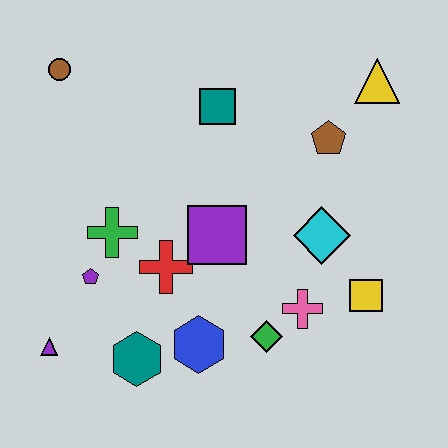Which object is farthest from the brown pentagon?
The purple triangle is farthest from the brown pentagon.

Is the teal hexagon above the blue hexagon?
No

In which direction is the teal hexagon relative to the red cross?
The teal hexagon is below the red cross.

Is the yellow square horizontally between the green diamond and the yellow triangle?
Yes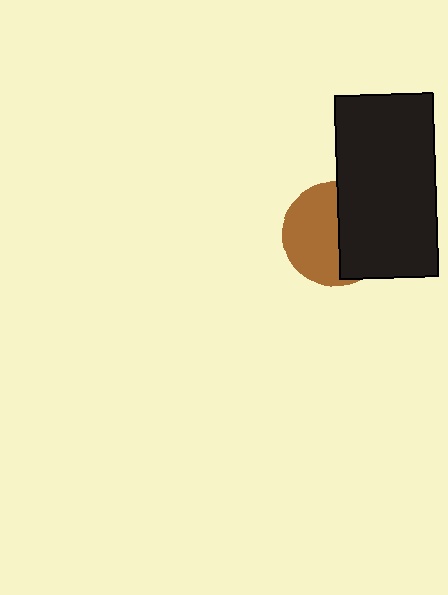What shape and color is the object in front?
The object in front is a black rectangle.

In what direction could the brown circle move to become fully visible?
The brown circle could move left. That would shift it out from behind the black rectangle entirely.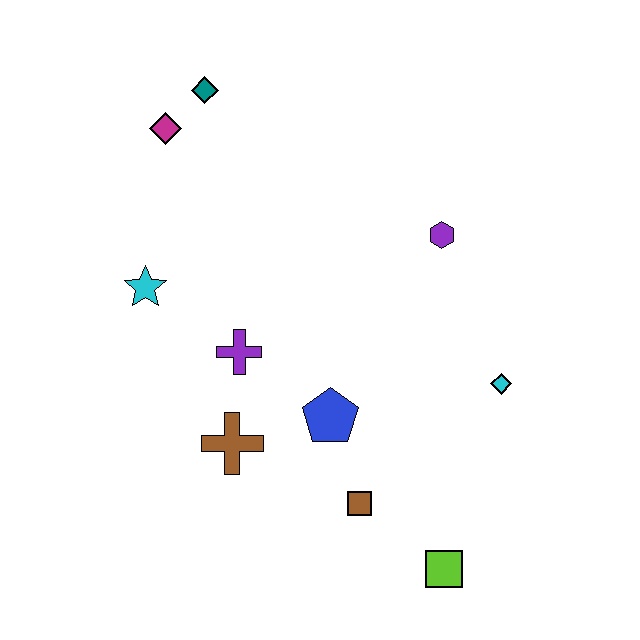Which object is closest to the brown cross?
The purple cross is closest to the brown cross.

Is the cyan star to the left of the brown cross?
Yes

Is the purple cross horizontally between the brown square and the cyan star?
Yes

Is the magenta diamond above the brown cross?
Yes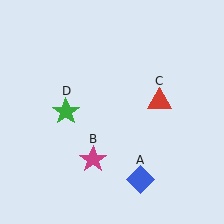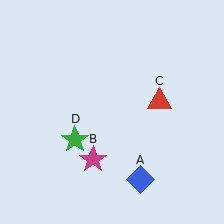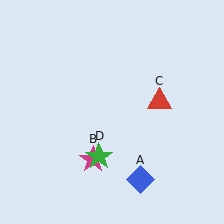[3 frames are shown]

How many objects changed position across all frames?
1 object changed position: green star (object D).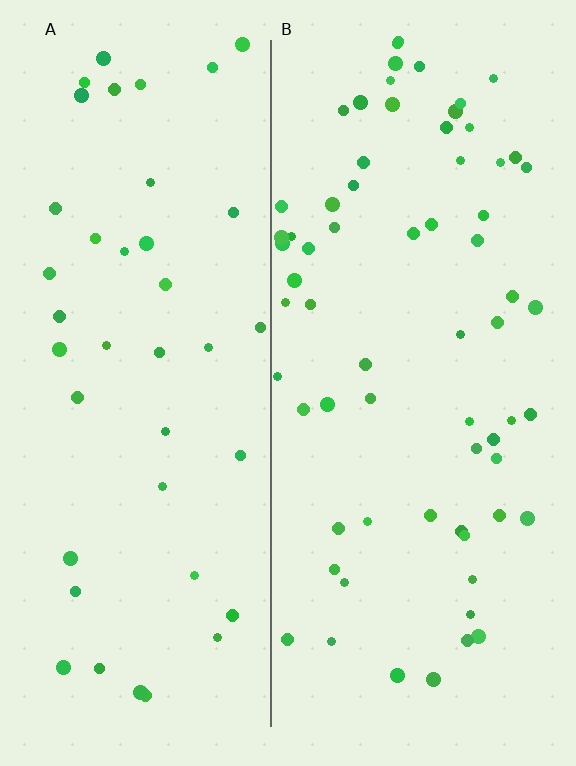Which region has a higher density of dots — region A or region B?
B (the right).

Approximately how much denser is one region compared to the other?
Approximately 1.7× — region B over region A.